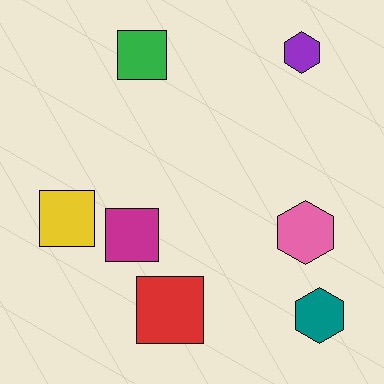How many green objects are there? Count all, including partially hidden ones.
There is 1 green object.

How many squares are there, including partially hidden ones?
There are 4 squares.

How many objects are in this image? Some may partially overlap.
There are 7 objects.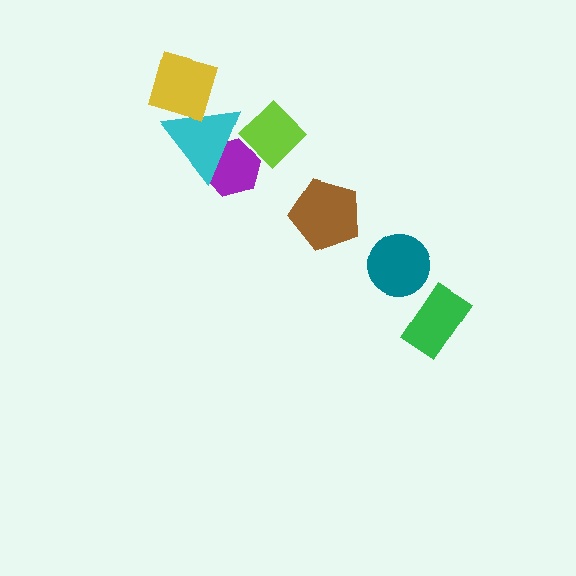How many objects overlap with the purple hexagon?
2 objects overlap with the purple hexagon.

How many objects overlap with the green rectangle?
0 objects overlap with the green rectangle.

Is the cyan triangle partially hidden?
Yes, it is partially covered by another shape.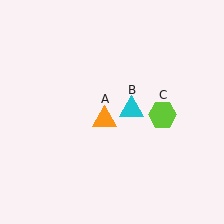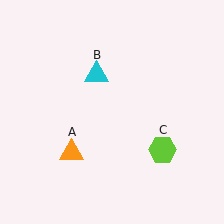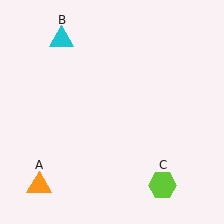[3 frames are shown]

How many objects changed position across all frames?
3 objects changed position: orange triangle (object A), cyan triangle (object B), lime hexagon (object C).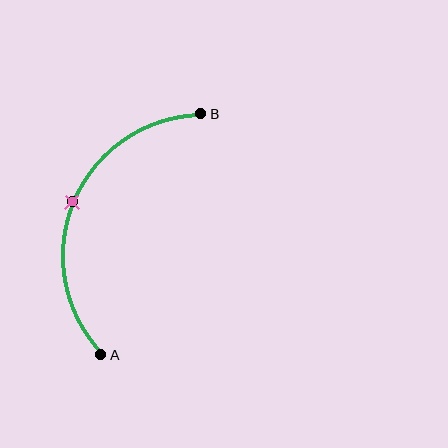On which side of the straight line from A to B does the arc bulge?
The arc bulges to the left of the straight line connecting A and B.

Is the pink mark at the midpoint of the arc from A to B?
Yes. The pink mark lies on the arc at equal arc-length from both A and B — it is the arc midpoint.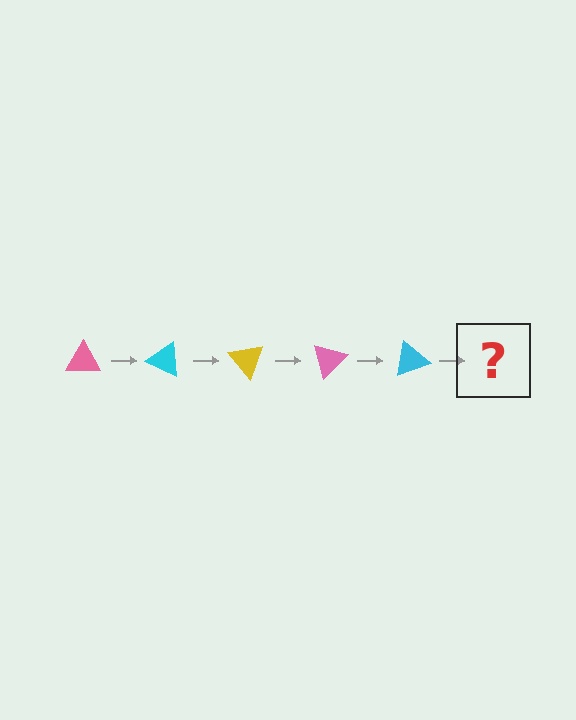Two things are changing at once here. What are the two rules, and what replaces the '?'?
The two rules are that it rotates 25 degrees each step and the color cycles through pink, cyan, and yellow. The '?' should be a yellow triangle, rotated 125 degrees from the start.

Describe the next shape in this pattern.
It should be a yellow triangle, rotated 125 degrees from the start.